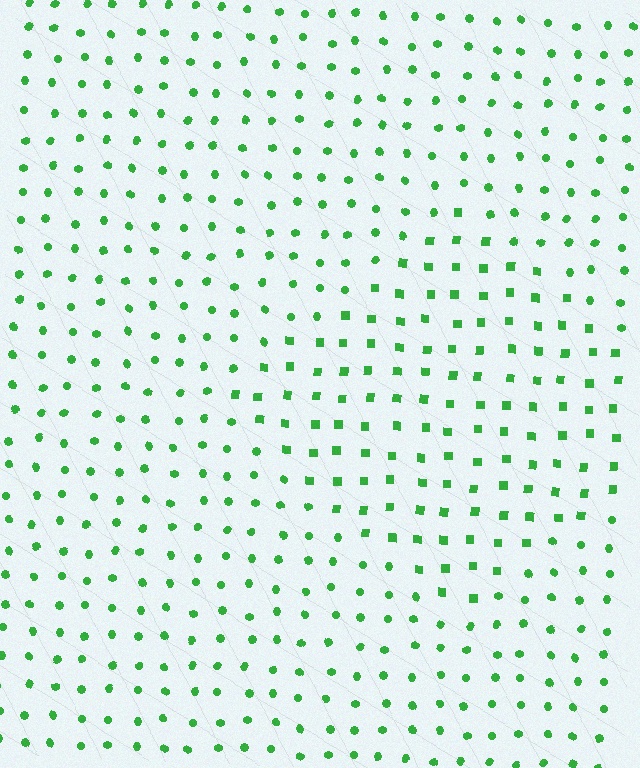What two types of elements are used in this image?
The image uses squares inside the diamond region and circles outside it.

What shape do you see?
I see a diamond.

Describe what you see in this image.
The image is filled with small green elements arranged in a uniform grid. A diamond-shaped region contains squares, while the surrounding area contains circles. The boundary is defined purely by the change in element shape.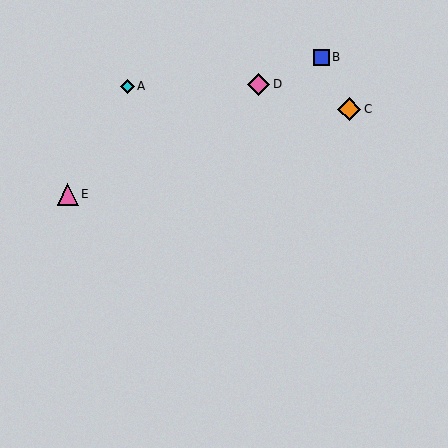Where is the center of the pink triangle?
The center of the pink triangle is at (68, 194).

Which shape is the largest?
The orange diamond (labeled C) is the largest.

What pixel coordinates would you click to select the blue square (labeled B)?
Click at (321, 57) to select the blue square B.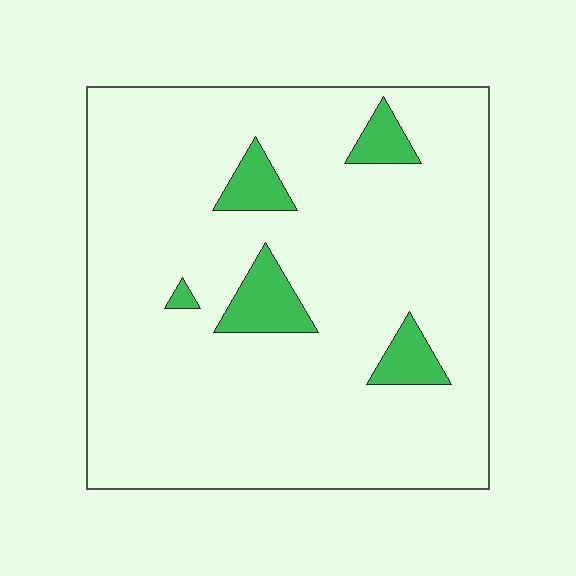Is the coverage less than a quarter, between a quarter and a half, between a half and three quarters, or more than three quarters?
Less than a quarter.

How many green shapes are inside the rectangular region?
5.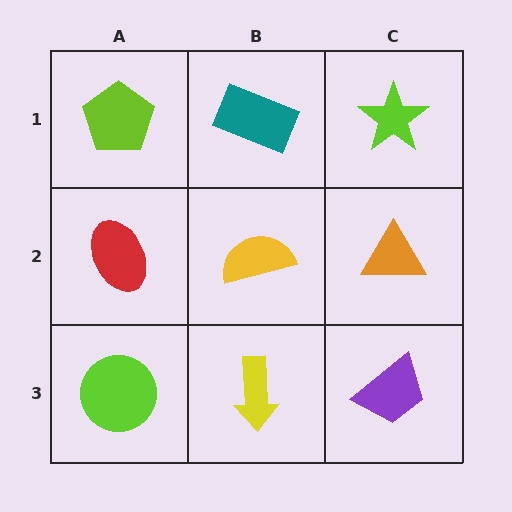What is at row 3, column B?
A yellow arrow.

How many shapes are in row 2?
3 shapes.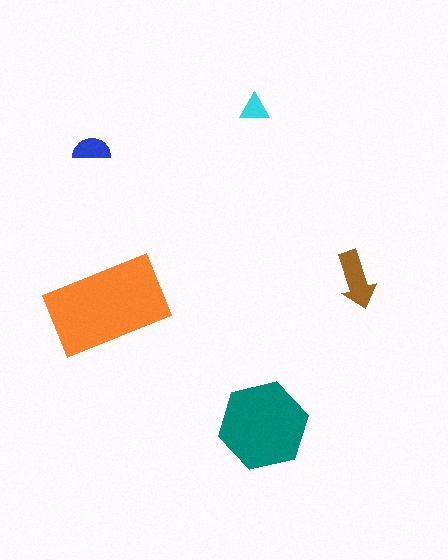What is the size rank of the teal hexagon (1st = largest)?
2nd.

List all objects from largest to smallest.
The orange rectangle, the teal hexagon, the brown arrow, the blue semicircle, the cyan triangle.